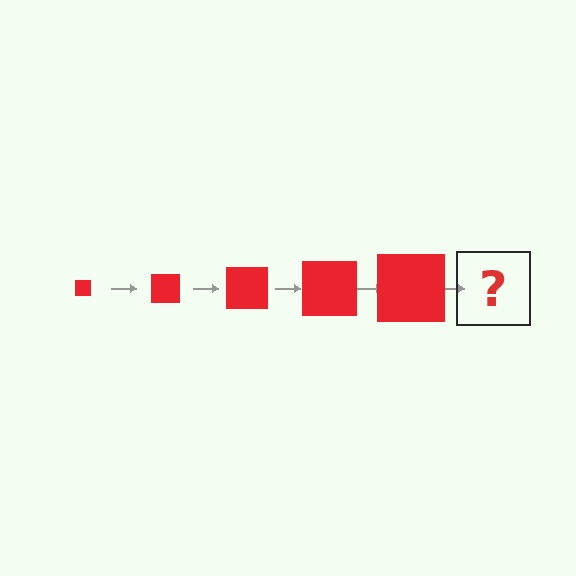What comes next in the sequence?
The next element should be a red square, larger than the previous one.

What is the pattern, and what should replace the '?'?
The pattern is that the square gets progressively larger each step. The '?' should be a red square, larger than the previous one.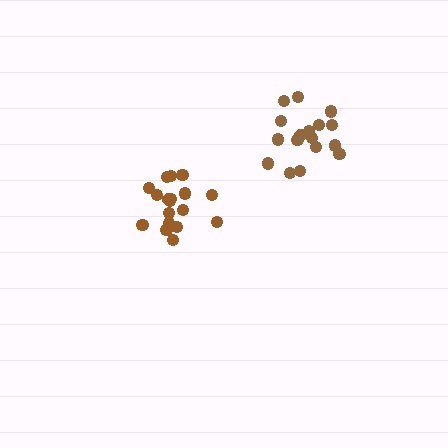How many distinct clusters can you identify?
There are 2 distinct clusters.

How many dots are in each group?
Group 1: 18 dots, Group 2: 17 dots (35 total).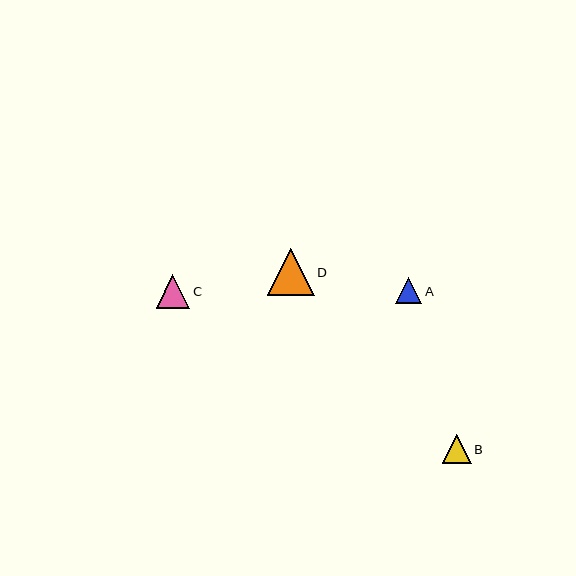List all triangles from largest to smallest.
From largest to smallest: D, C, B, A.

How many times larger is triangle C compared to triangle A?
Triangle C is approximately 1.3 times the size of triangle A.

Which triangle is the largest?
Triangle D is the largest with a size of approximately 47 pixels.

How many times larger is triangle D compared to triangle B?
Triangle D is approximately 1.6 times the size of triangle B.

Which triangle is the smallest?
Triangle A is the smallest with a size of approximately 27 pixels.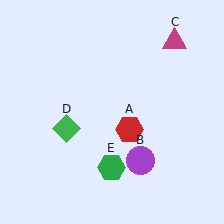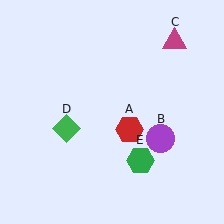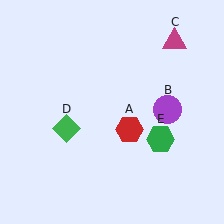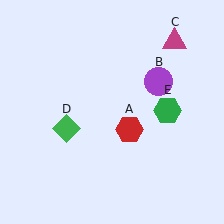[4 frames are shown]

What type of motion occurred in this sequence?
The purple circle (object B), green hexagon (object E) rotated counterclockwise around the center of the scene.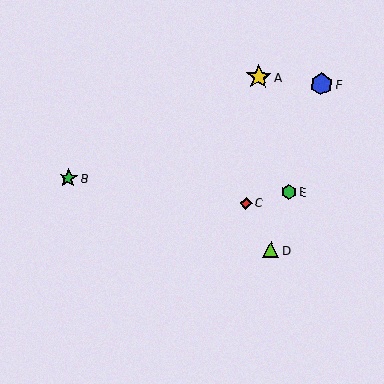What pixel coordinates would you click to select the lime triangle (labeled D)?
Click at (271, 250) to select the lime triangle D.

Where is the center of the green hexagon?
The center of the green hexagon is at (289, 192).